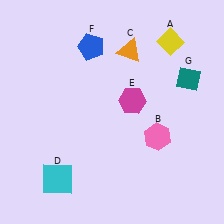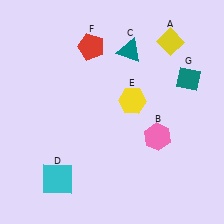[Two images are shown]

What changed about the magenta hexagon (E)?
In Image 1, E is magenta. In Image 2, it changed to yellow.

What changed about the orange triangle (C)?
In Image 1, C is orange. In Image 2, it changed to teal.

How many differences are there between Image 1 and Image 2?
There are 3 differences between the two images.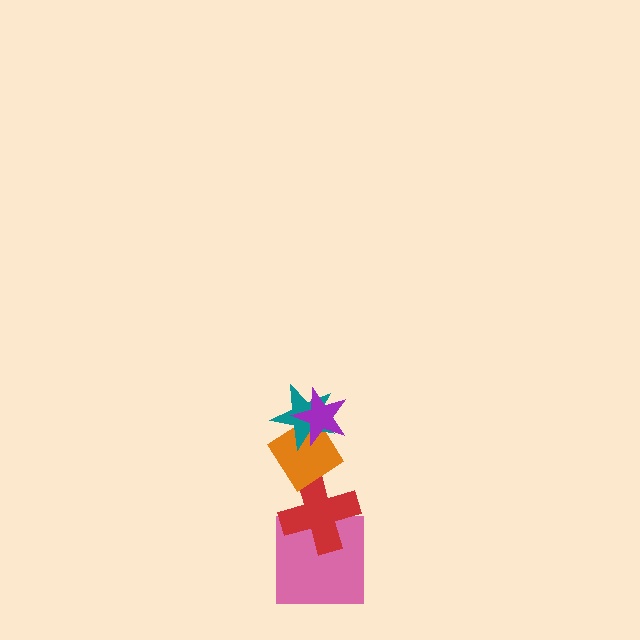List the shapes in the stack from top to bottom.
From top to bottom: the purple star, the teal star, the orange diamond, the red cross, the pink square.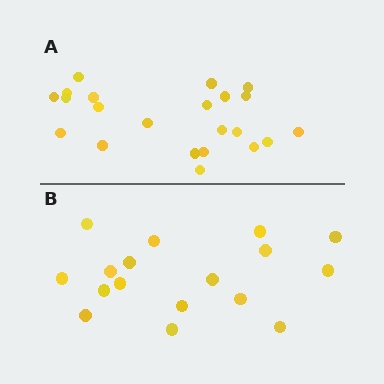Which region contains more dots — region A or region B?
Region A (the top region) has more dots.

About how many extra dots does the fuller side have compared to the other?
Region A has about 5 more dots than region B.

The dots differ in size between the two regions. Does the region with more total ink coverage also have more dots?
No. Region B has more total ink coverage because its dots are larger, but region A actually contains more individual dots. Total area can be misleading — the number of items is what matters here.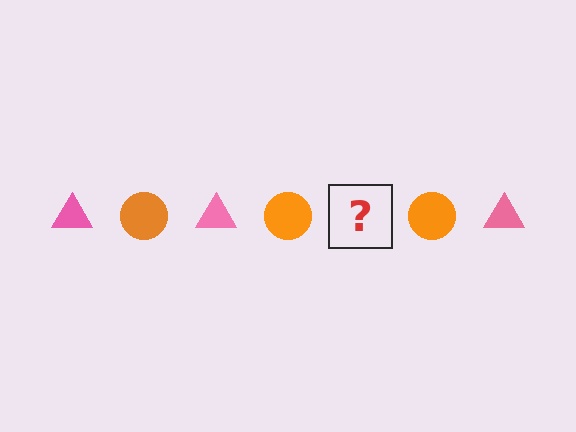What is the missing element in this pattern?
The missing element is a pink triangle.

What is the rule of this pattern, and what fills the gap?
The rule is that the pattern alternates between pink triangle and orange circle. The gap should be filled with a pink triangle.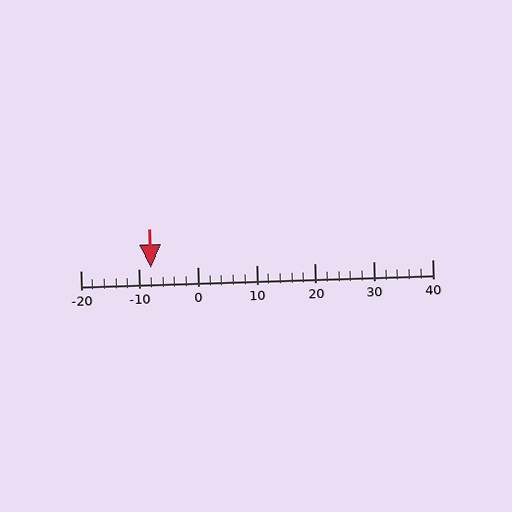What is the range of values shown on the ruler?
The ruler shows values from -20 to 40.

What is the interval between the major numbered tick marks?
The major tick marks are spaced 10 units apart.